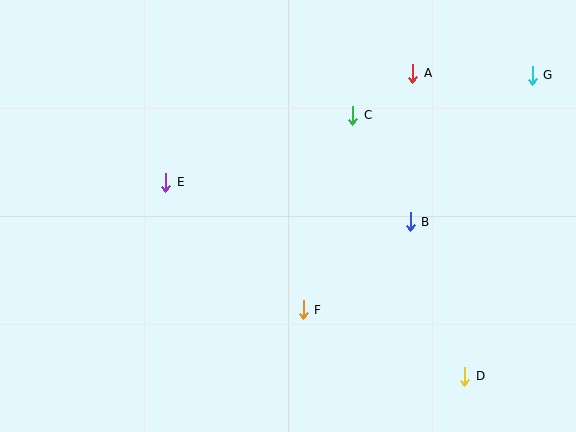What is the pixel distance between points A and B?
The distance between A and B is 148 pixels.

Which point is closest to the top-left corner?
Point E is closest to the top-left corner.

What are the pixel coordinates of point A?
Point A is at (413, 73).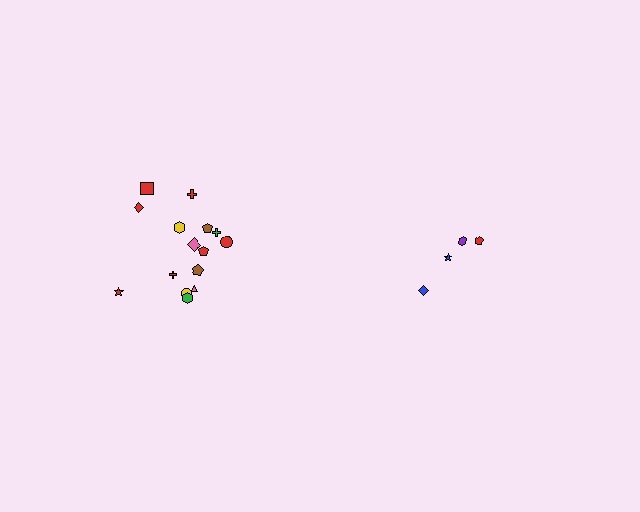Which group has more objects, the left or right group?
The left group.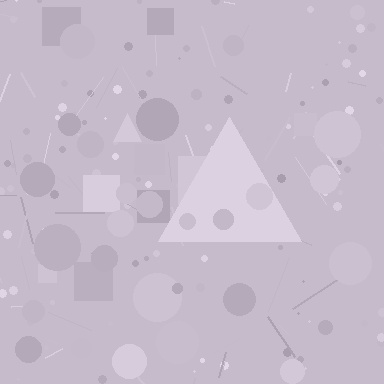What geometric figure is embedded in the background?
A triangle is embedded in the background.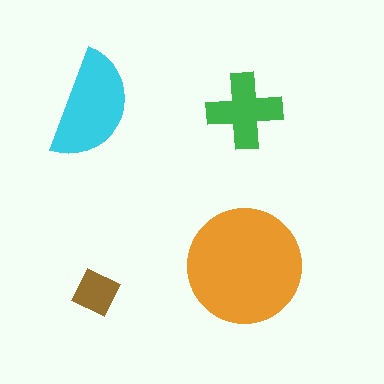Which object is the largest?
The orange circle.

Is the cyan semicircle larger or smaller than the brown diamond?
Larger.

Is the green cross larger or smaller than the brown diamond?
Larger.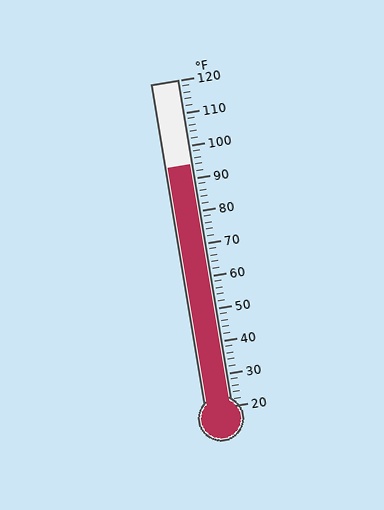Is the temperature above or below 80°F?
The temperature is above 80°F.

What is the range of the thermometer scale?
The thermometer scale ranges from 20°F to 120°F.